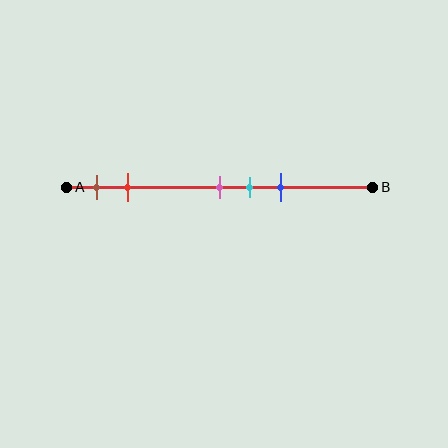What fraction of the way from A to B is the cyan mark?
The cyan mark is approximately 60% (0.6) of the way from A to B.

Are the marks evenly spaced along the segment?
No, the marks are not evenly spaced.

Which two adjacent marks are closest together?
The pink and cyan marks are the closest adjacent pair.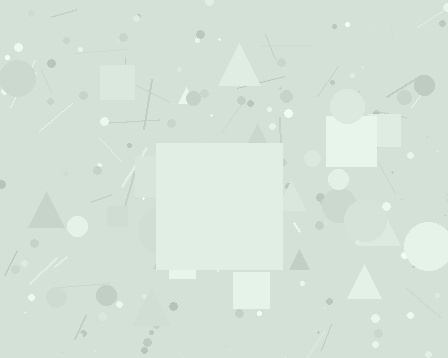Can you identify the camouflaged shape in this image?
The camouflaged shape is a square.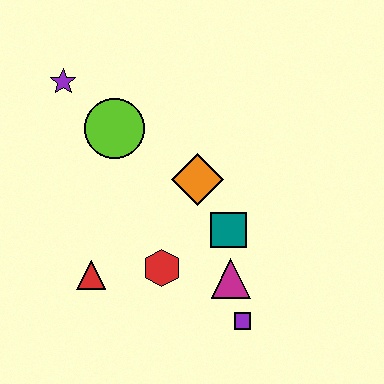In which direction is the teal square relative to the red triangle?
The teal square is to the right of the red triangle.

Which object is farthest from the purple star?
The purple square is farthest from the purple star.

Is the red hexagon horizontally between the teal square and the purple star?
Yes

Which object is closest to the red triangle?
The red hexagon is closest to the red triangle.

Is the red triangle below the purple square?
No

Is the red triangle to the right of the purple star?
Yes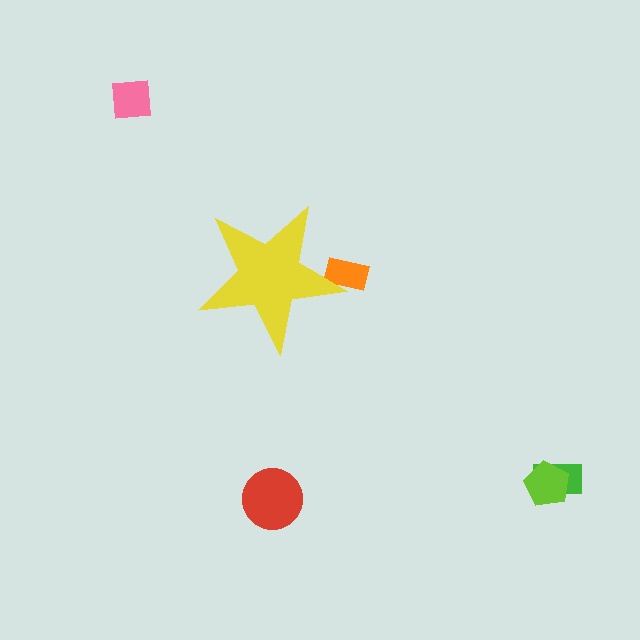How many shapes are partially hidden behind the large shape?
1 shape is partially hidden.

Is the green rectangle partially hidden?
No, the green rectangle is fully visible.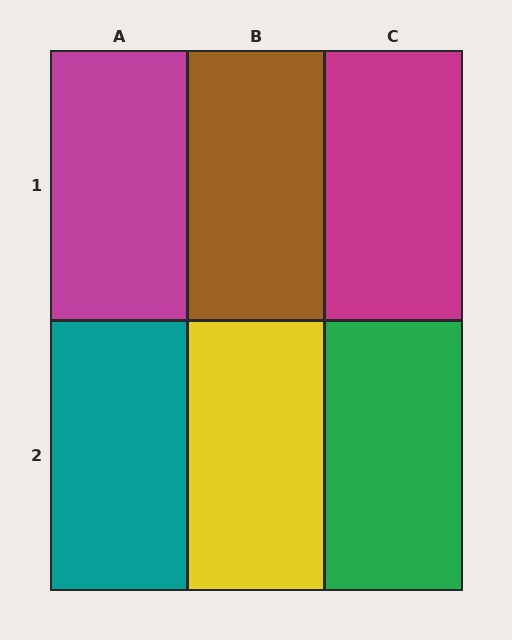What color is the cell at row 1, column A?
Magenta.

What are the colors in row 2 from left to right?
Teal, yellow, green.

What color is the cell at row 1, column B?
Brown.